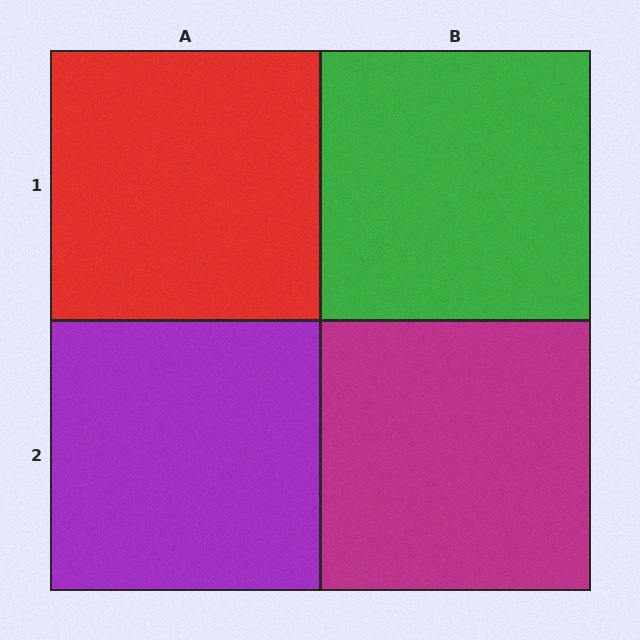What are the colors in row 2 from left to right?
Purple, magenta.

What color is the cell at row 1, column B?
Green.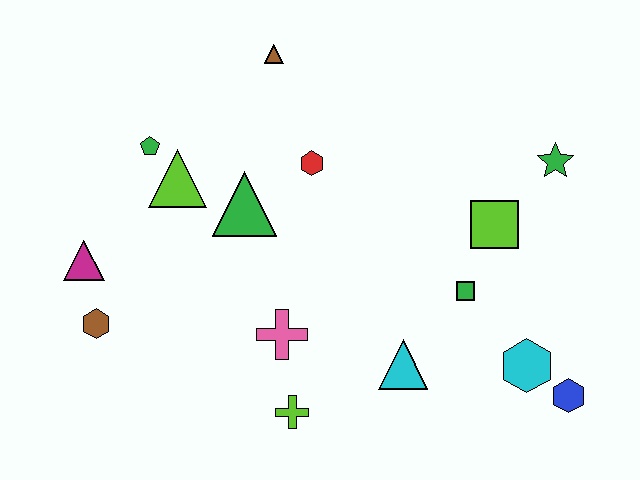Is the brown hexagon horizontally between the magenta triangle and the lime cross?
Yes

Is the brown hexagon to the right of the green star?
No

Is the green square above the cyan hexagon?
Yes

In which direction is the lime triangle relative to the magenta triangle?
The lime triangle is to the right of the magenta triangle.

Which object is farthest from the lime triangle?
The blue hexagon is farthest from the lime triangle.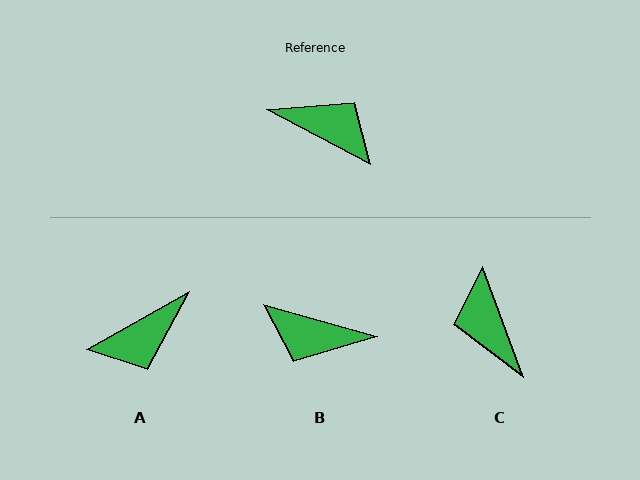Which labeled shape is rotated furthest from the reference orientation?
B, about 168 degrees away.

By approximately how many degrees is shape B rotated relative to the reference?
Approximately 168 degrees clockwise.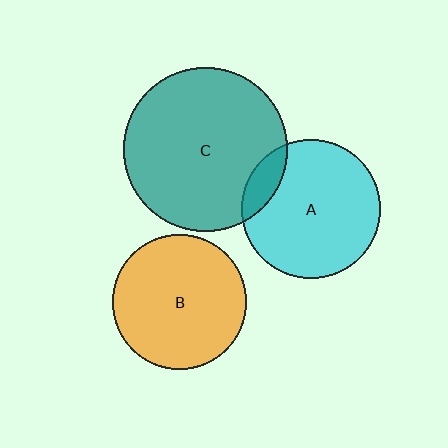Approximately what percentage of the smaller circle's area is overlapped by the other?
Approximately 10%.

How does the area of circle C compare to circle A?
Approximately 1.4 times.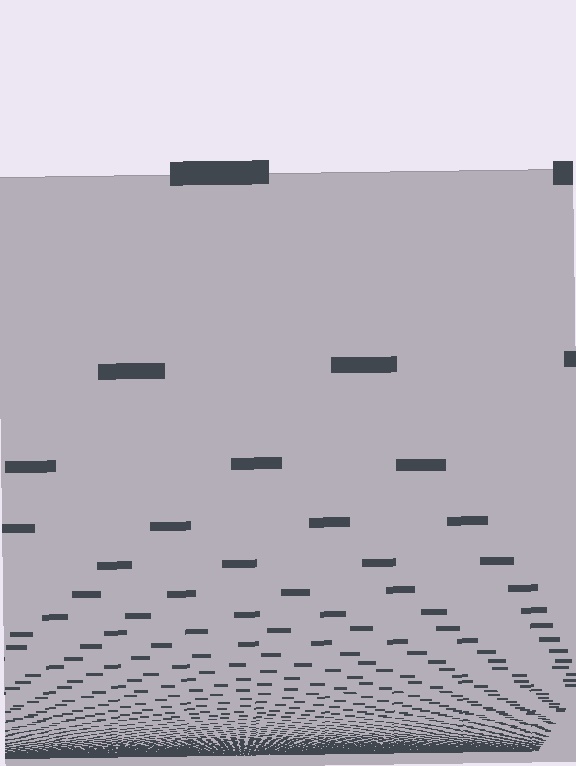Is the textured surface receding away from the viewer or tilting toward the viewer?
The surface appears to tilt toward the viewer. Texture elements get larger and sparser toward the top.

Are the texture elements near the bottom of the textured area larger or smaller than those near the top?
Smaller. The gradient is inverted — elements near the bottom are smaller and denser.